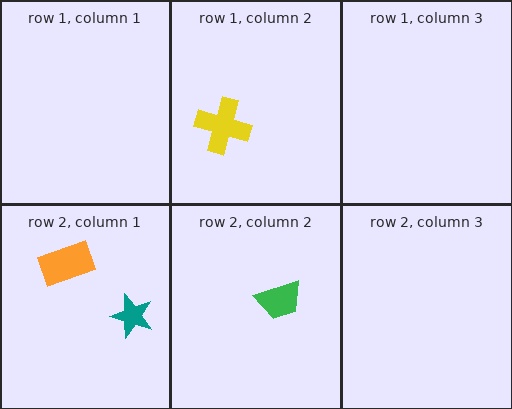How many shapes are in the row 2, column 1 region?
2.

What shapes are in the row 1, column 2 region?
The yellow cross.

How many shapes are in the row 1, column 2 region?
1.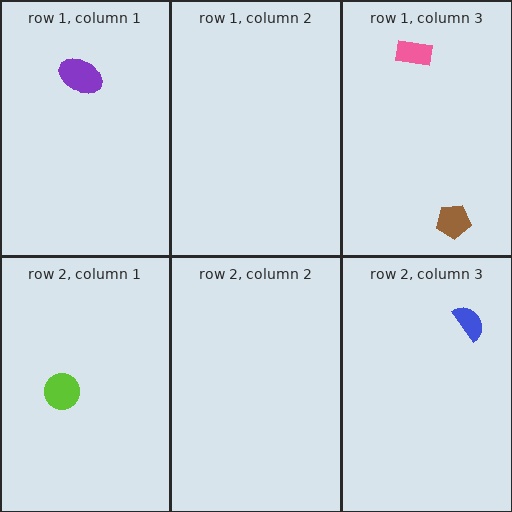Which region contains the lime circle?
The row 2, column 1 region.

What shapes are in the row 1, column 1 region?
The purple ellipse.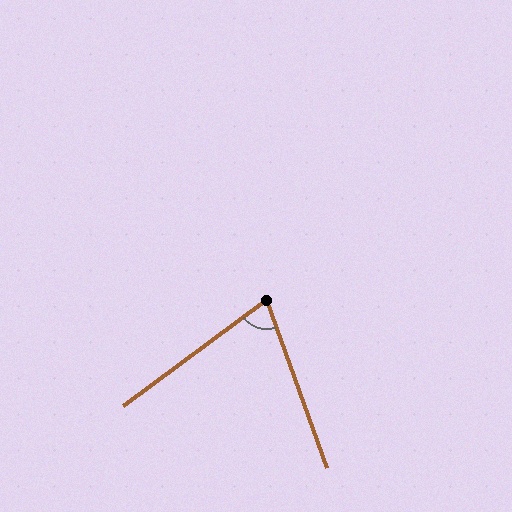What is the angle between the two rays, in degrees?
Approximately 73 degrees.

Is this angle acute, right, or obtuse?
It is acute.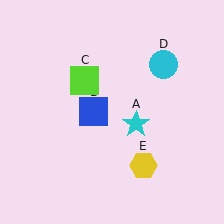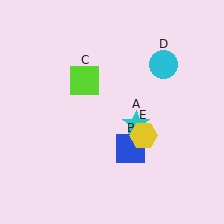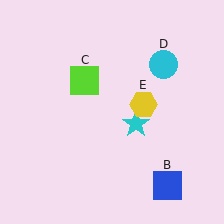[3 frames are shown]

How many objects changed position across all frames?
2 objects changed position: blue square (object B), yellow hexagon (object E).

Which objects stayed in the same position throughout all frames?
Cyan star (object A) and lime square (object C) and cyan circle (object D) remained stationary.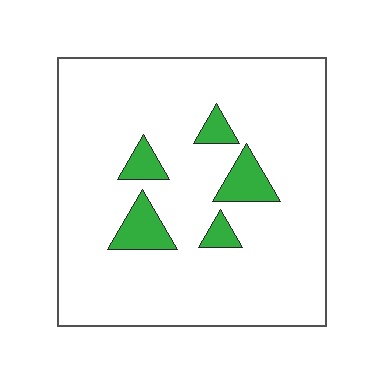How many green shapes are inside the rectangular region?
5.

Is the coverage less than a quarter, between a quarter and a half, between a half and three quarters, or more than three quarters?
Less than a quarter.